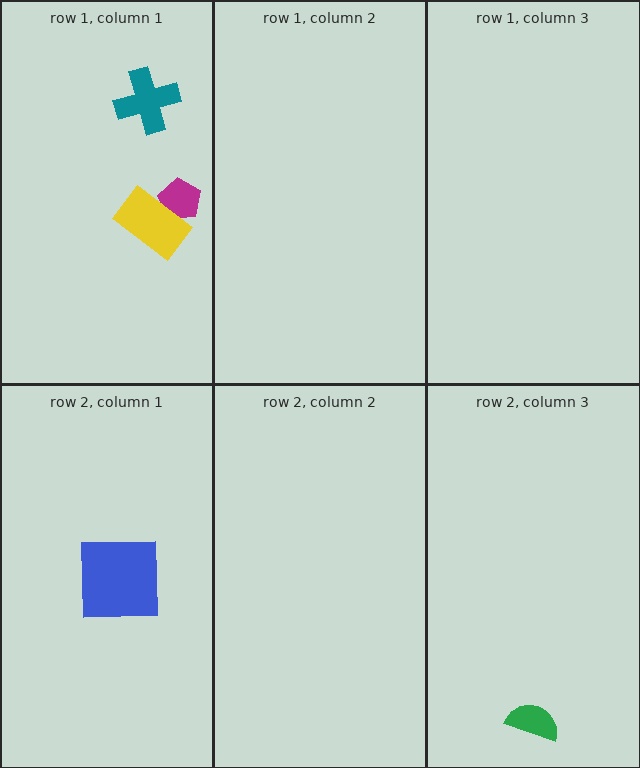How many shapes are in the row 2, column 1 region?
1.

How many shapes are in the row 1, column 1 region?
3.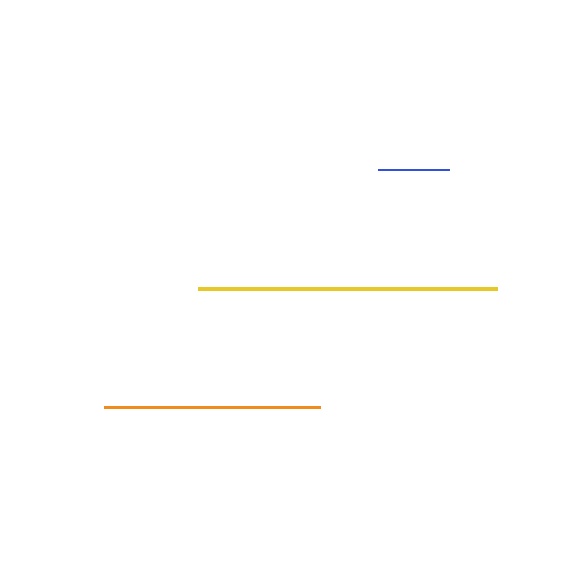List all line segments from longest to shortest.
From longest to shortest: yellow, orange, blue.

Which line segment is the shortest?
The blue line is the shortest at approximately 71 pixels.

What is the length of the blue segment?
The blue segment is approximately 71 pixels long.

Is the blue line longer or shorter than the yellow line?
The yellow line is longer than the blue line.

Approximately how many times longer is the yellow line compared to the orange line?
The yellow line is approximately 1.4 times the length of the orange line.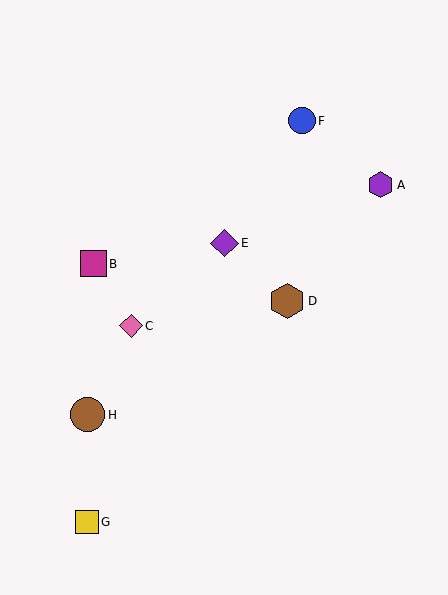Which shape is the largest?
The brown hexagon (labeled D) is the largest.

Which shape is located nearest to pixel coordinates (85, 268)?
The magenta square (labeled B) at (93, 264) is nearest to that location.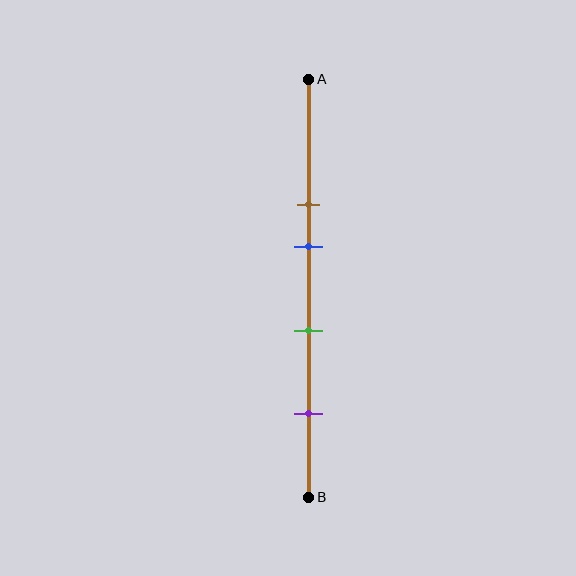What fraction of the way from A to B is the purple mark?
The purple mark is approximately 80% (0.8) of the way from A to B.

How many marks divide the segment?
There are 4 marks dividing the segment.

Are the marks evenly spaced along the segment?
No, the marks are not evenly spaced.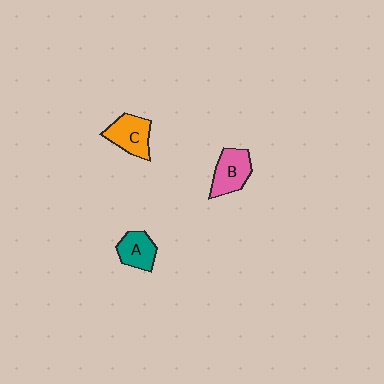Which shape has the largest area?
Shape B (pink).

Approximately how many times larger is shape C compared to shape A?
Approximately 1.2 times.